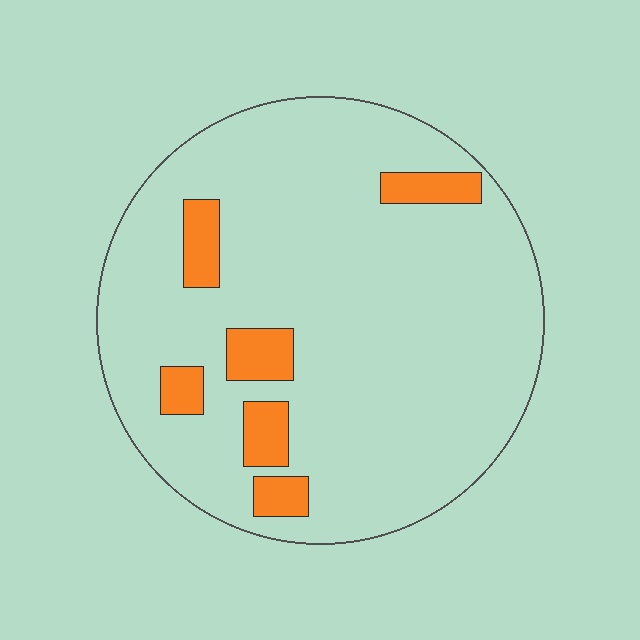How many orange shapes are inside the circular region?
6.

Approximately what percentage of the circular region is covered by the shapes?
Approximately 10%.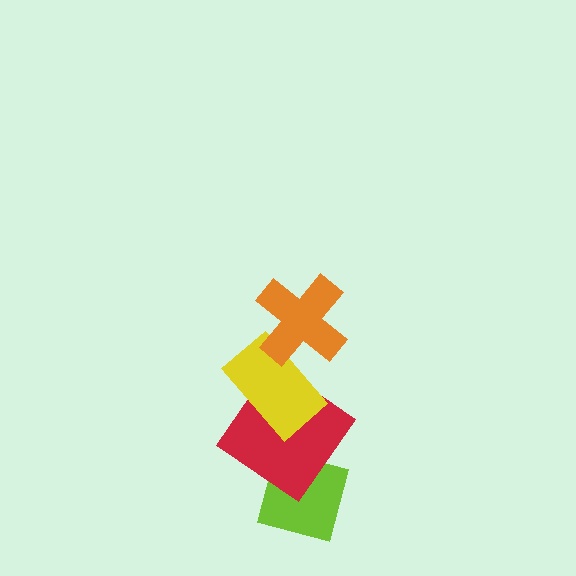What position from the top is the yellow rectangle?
The yellow rectangle is 2nd from the top.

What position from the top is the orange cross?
The orange cross is 1st from the top.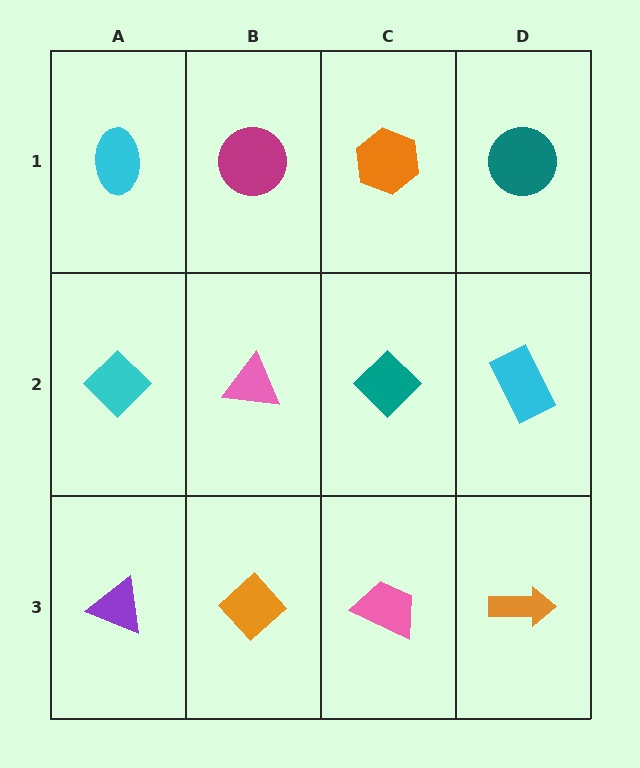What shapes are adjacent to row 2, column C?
An orange hexagon (row 1, column C), a pink trapezoid (row 3, column C), a pink triangle (row 2, column B), a cyan rectangle (row 2, column D).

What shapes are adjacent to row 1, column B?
A pink triangle (row 2, column B), a cyan ellipse (row 1, column A), an orange hexagon (row 1, column C).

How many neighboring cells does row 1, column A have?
2.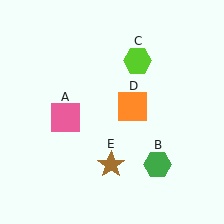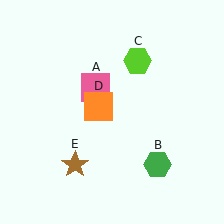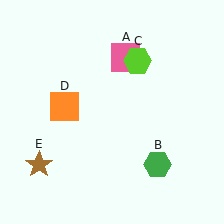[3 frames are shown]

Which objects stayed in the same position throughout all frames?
Green hexagon (object B) and lime hexagon (object C) remained stationary.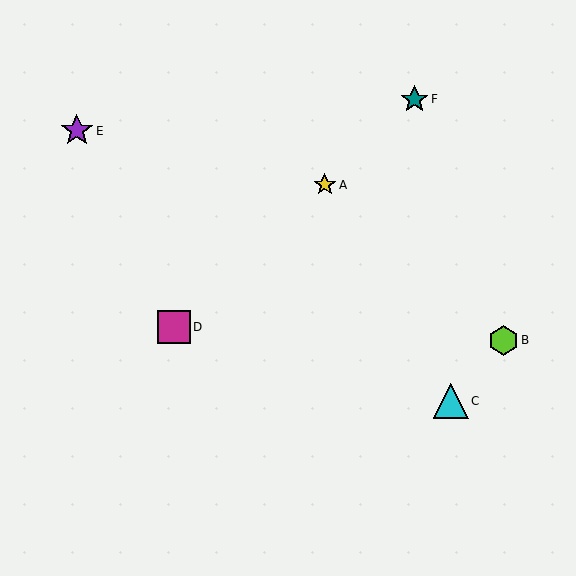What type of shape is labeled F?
Shape F is a teal star.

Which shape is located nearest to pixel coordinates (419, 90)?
The teal star (labeled F) at (414, 99) is nearest to that location.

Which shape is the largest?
The cyan triangle (labeled C) is the largest.